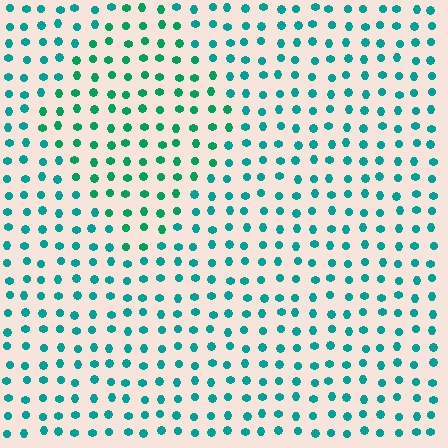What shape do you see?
I see a diamond.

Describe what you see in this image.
The image is filled with small teal elements in a uniform arrangement. A diamond-shaped region is visible where the elements are tinted to a slightly different hue, forming a subtle color boundary.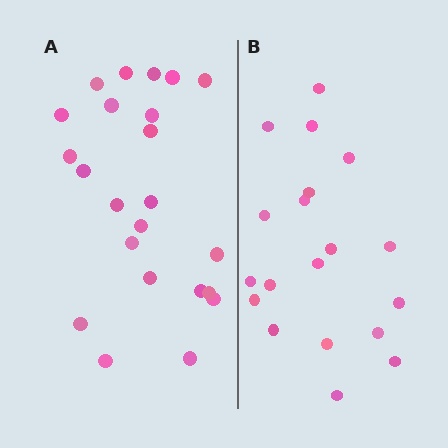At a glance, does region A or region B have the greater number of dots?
Region A (the left region) has more dots.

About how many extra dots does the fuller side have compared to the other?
Region A has about 4 more dots than region B.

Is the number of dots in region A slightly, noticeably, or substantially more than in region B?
Region A has only slightly more — the two regions are fairly close. The ratio is roughly 1.2 to 1.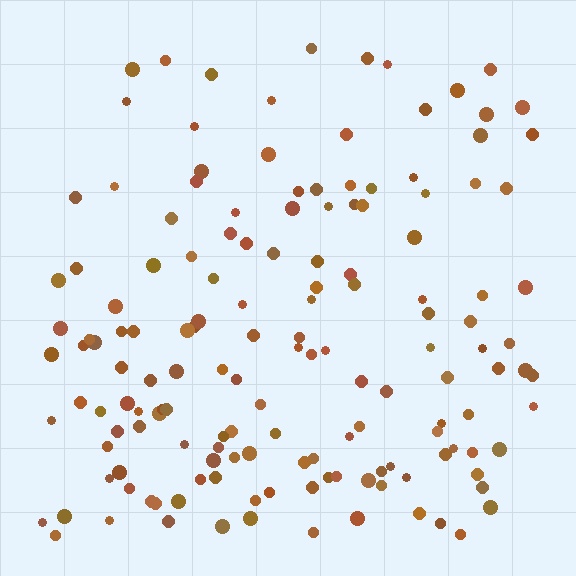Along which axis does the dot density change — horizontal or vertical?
Vertical.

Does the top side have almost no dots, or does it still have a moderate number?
Still a moderate number, just noticeably fewer than the bottom.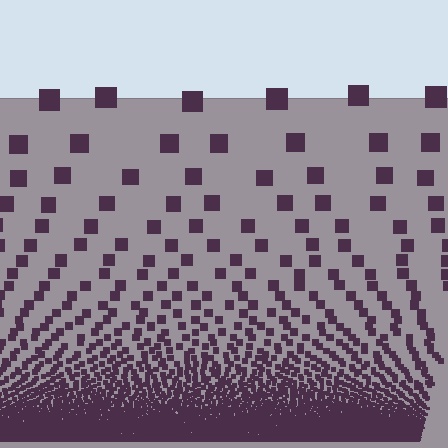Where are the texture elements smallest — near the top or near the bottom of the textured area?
Near the bottom.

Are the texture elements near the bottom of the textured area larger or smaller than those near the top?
Smaller. The gradient is inverted — elements near the bottom are smaller and denser.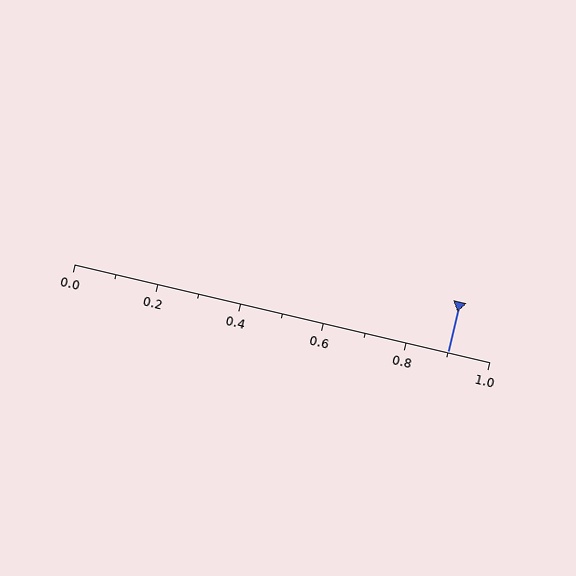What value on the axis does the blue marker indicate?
The marker indicates approximately 0.9.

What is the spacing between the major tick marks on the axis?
The major ticks are spaced 0.2 apart.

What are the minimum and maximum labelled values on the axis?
The axis runs from 0.0 to 1.0.